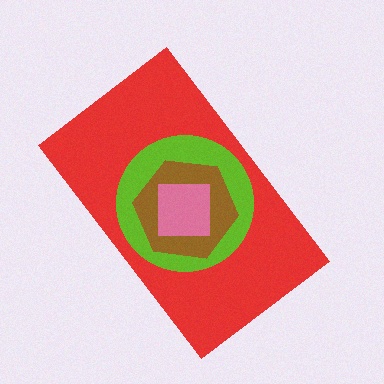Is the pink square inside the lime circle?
Yes.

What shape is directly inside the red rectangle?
The lime circle.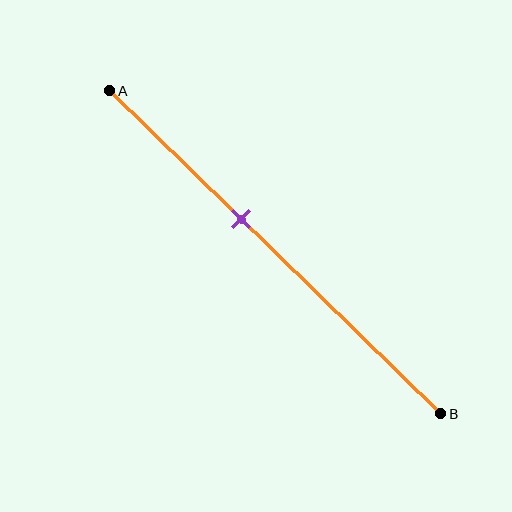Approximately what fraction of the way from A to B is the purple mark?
The purple mark is approximately 40% of the way from A to B.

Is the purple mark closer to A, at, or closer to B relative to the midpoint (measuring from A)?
The purple mark is closer to point A than the midpoint of segment AB.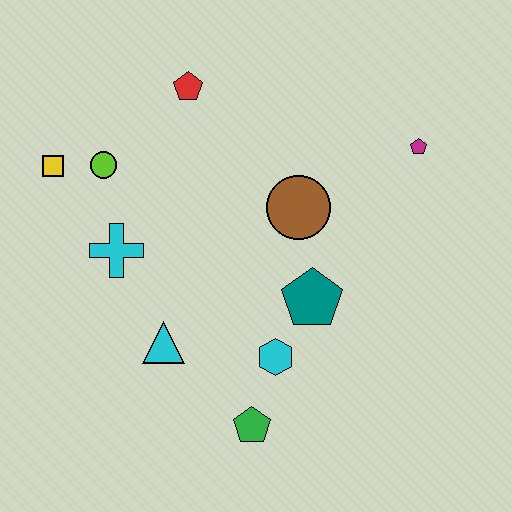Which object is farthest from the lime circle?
The magenta pentagon is farthest from the lime circle.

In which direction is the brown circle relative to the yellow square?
The brown circle is to the right of the yellow square.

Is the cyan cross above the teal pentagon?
Yes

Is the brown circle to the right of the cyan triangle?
Yes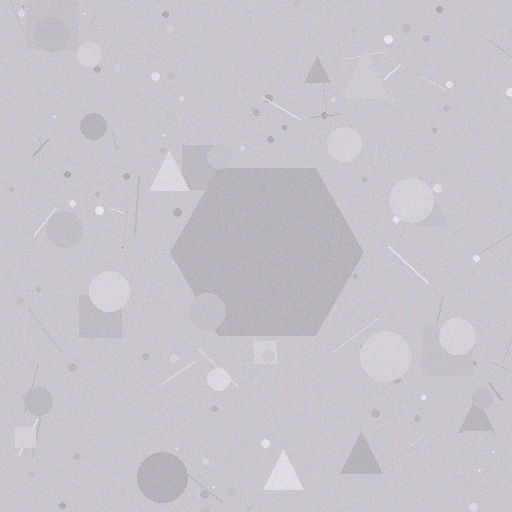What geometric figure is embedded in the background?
A hexagon is embedded in the background.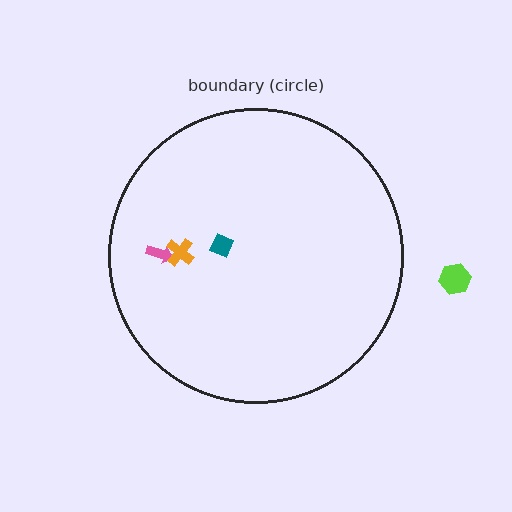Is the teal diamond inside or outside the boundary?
Inside.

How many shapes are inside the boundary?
3 inside, 1 outside.